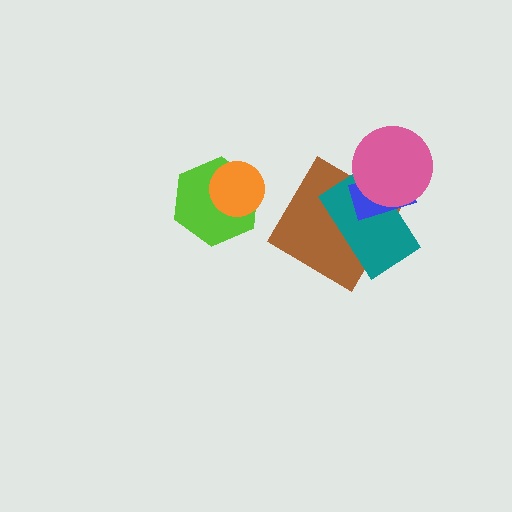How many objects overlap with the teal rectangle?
3 objects overlap with the teal rectangle.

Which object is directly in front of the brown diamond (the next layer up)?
The teal rectangle is directly in front of the brown diamond.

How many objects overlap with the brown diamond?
2 objects overlap with the brown diamond.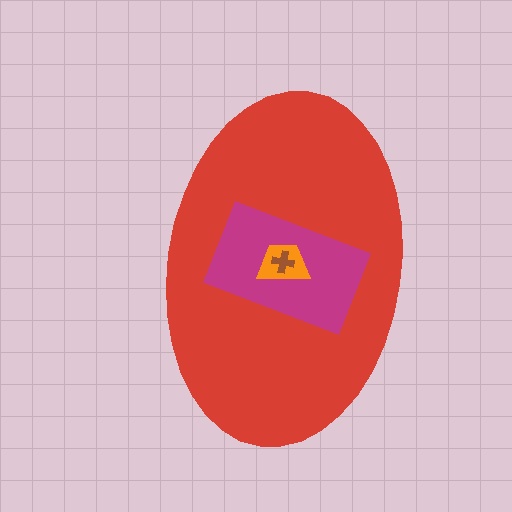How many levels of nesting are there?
4.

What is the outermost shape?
The red ellipse.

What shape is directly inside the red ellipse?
The magenta rectangle.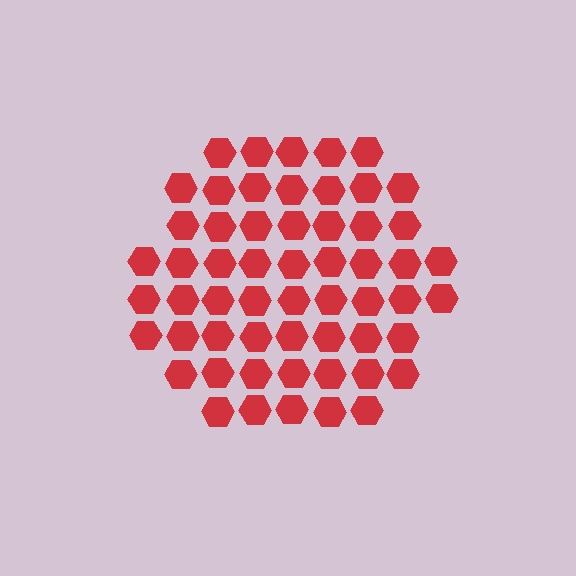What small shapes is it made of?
It is made of small hexagons.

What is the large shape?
The large shape is a hexagon.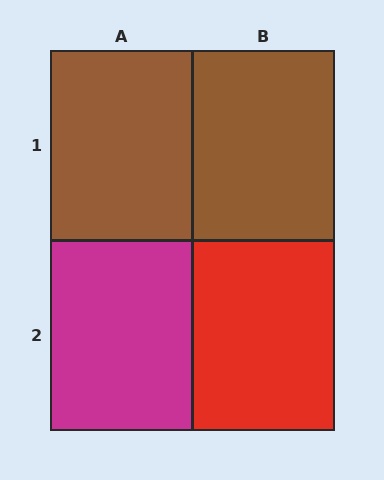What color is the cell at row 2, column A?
Magenta.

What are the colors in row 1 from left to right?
Brown, brown.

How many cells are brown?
2 cells are brown.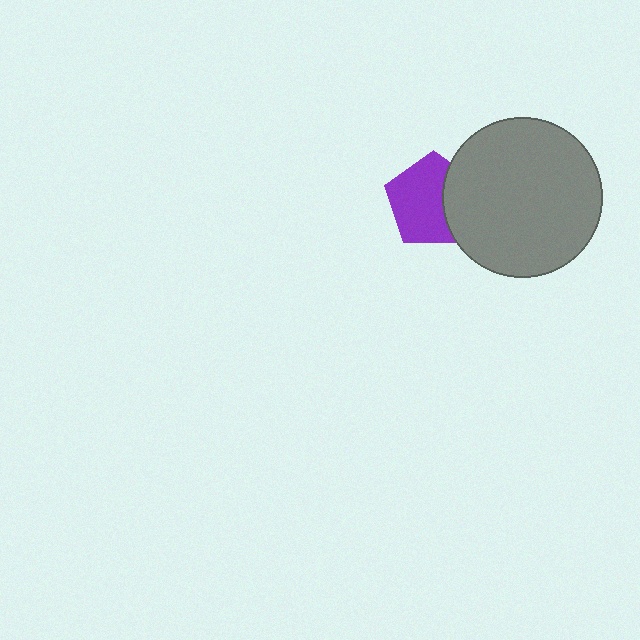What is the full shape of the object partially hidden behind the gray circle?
The partially hidden object is a purple pentagon.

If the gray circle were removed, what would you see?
You would see the complete purple pentagon.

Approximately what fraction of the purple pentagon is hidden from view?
Roughly 33% of the purple pentagon is hidden behind the gray circle.